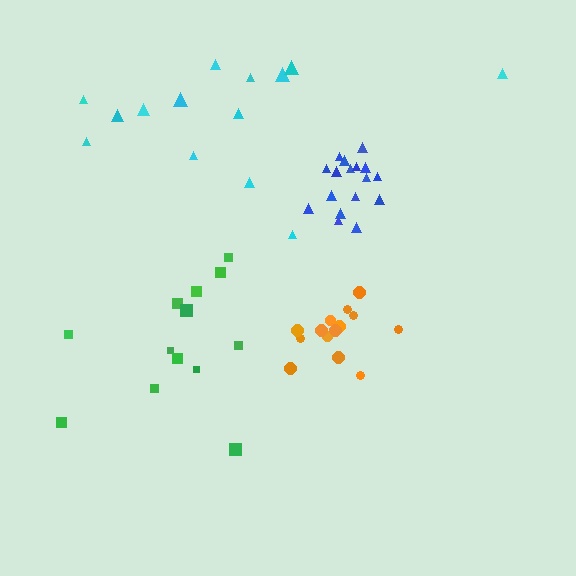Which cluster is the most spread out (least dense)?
Cyan.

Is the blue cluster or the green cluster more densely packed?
Blue.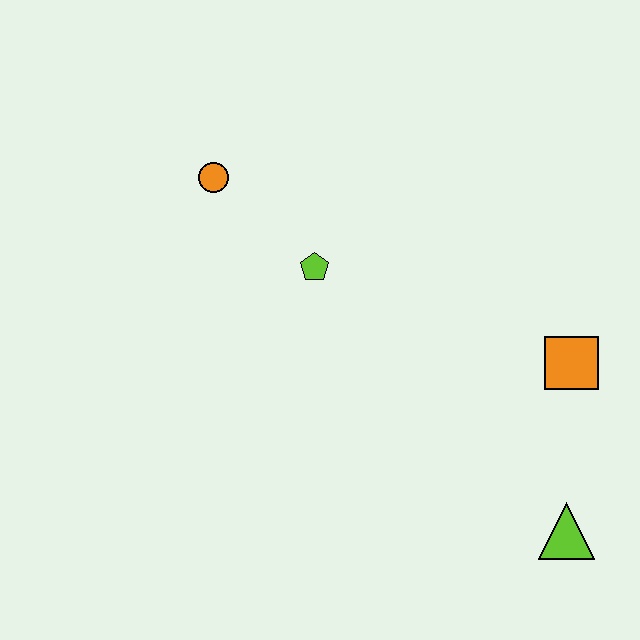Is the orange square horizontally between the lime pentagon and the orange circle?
No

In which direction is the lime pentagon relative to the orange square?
The lime pentagon is to the left of the orange square.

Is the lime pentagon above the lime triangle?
Yes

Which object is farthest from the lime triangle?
The orange circle is farthest from the lime triangle.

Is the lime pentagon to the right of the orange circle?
Yes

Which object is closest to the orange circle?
The lime pentagon is closest to the orange circle.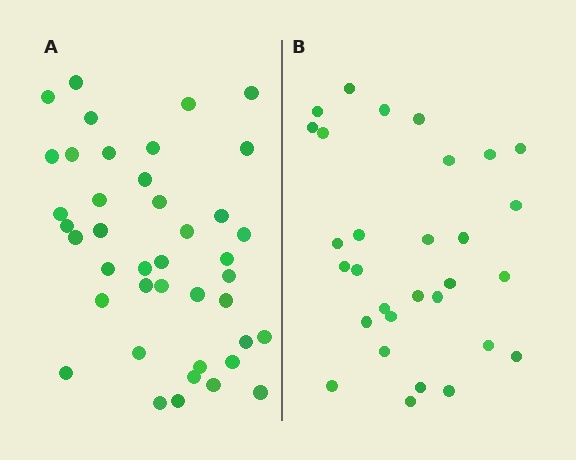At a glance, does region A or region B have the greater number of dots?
Region A (the left region) has more dots.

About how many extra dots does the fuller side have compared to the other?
Region A has roughly 12 or so more dots than region B.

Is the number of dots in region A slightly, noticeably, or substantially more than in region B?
Region A has noticeably more, but not dramatically so. The ratio is roughly 1.4 to 1.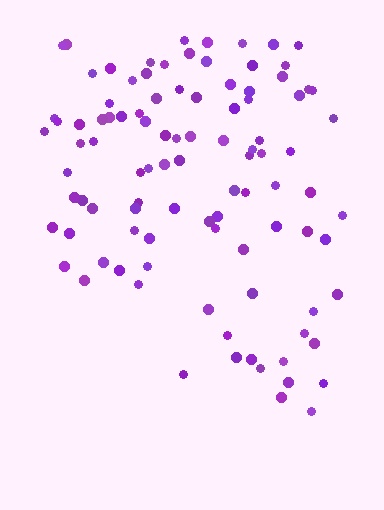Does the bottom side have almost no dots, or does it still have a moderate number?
Still a moderate number, just noticeably fewer than the top.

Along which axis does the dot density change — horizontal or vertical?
Vertical.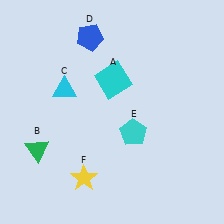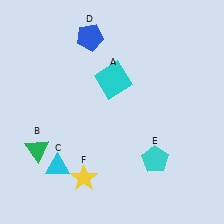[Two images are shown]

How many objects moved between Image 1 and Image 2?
2 objects moved between the two images.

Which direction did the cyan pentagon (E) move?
The cyan pentagon (E) moved down.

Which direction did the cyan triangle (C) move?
The cyan triangle (C) moved down.